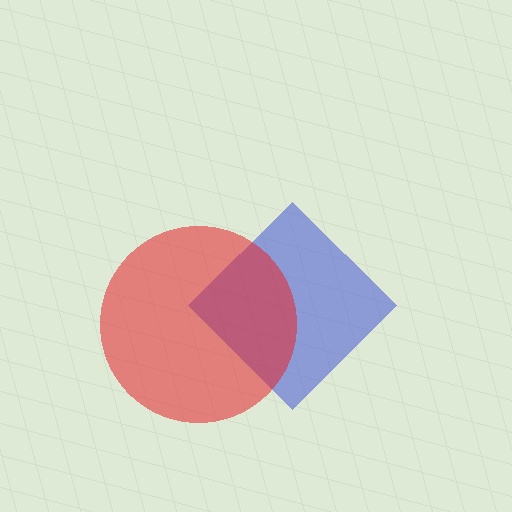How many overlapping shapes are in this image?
There are 2 overlapping shapes in the image.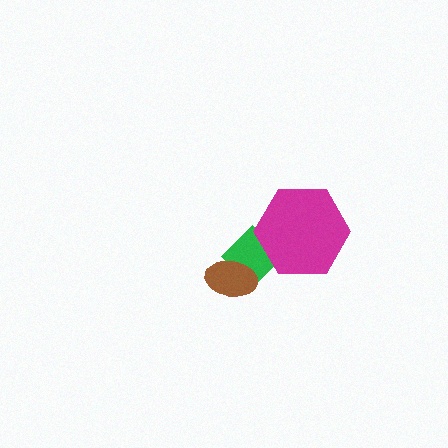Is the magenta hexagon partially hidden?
No, no other shape covers it.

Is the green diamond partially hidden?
Yes, it is partially covered by another shape.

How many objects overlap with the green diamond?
2 objects overlap with the green diamond.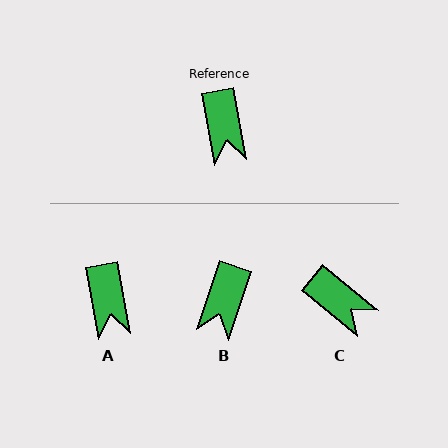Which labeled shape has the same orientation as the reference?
A.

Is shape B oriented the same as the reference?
No, it is off by about 29 degrees.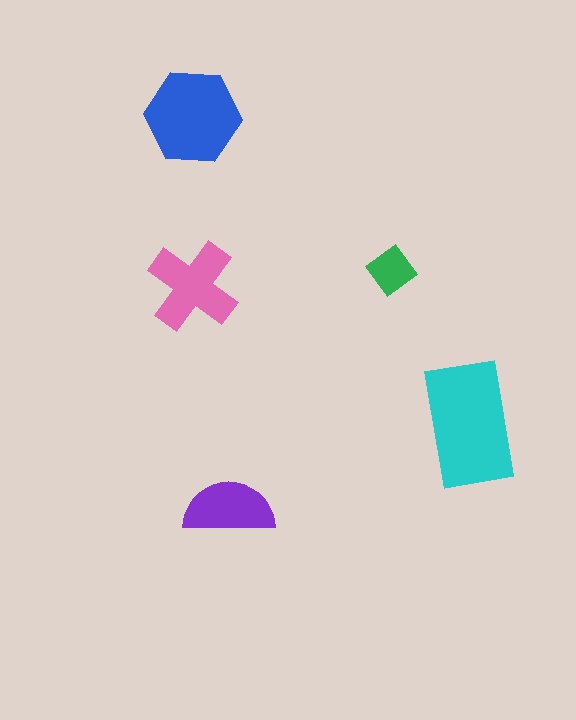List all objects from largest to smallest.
The cyan rectangle, the blue hexagon, the pink cross, the purple semicircle, the green diamond.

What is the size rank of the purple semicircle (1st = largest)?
4th.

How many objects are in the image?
There are 5 objects in the image.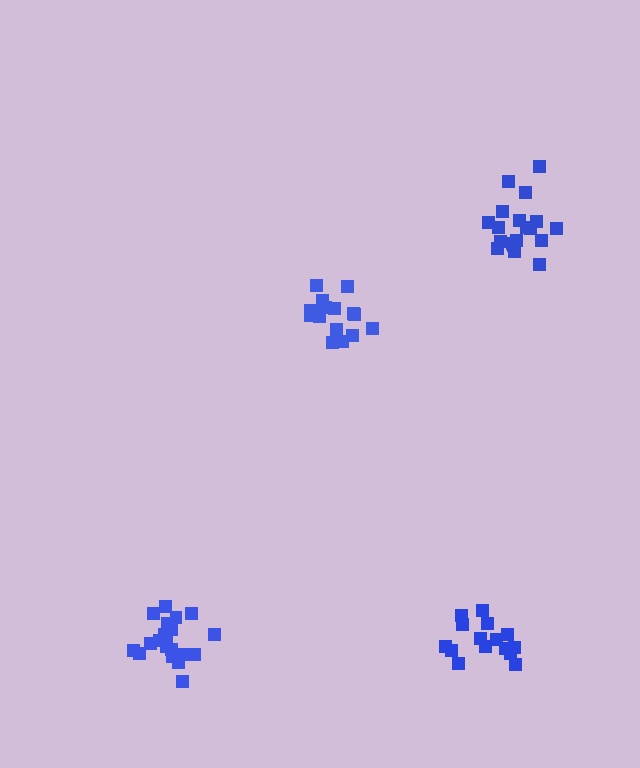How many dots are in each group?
Group 1: 16 dots, Group 2: 21 dots, Group 3: 19 dots, Group 4: 15 dots (71 total).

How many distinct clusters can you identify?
There are 4 distinct clusters.